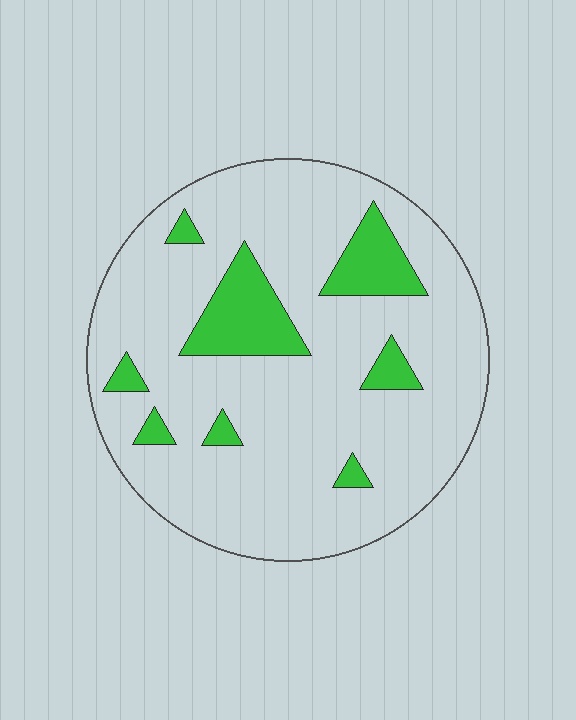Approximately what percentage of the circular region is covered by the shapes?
Approximately 15%.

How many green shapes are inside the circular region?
8.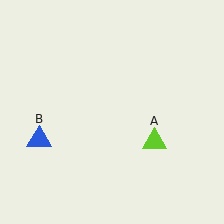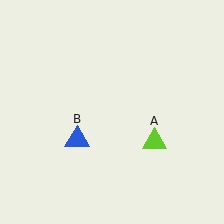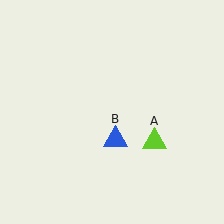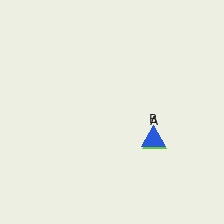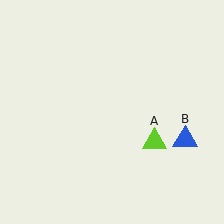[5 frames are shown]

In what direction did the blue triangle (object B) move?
The blue triangle (object B) moved right.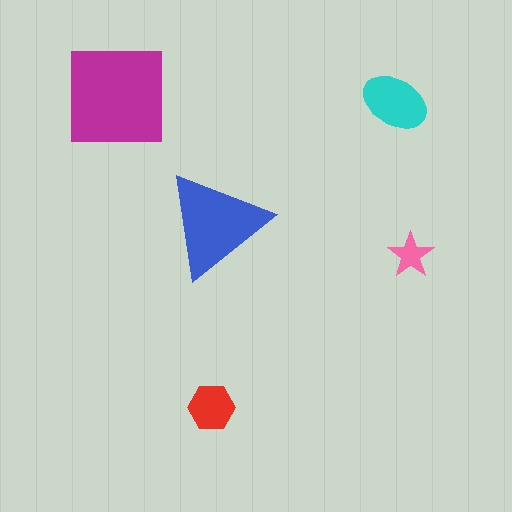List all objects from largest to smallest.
The magenta square, the blue triangle, the cyan ellipse, the red hexagon, the pink star.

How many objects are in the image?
There are 5 objects in the image.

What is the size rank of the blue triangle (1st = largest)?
2nd.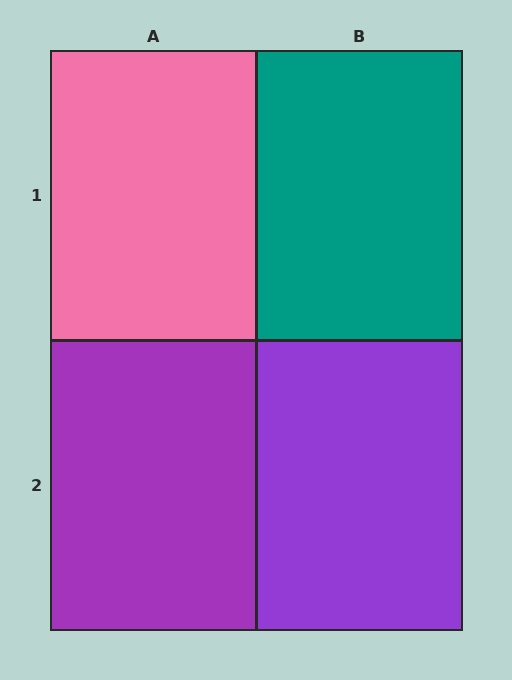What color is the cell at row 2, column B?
Purple.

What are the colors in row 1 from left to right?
Pink, teal.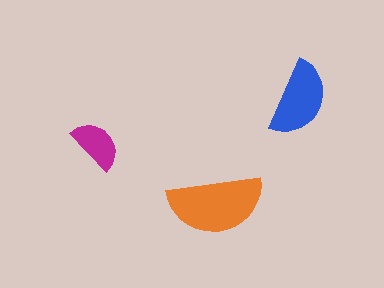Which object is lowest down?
The orange semicircle is bottommost.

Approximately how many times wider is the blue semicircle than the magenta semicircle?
About 1.5 times wider.